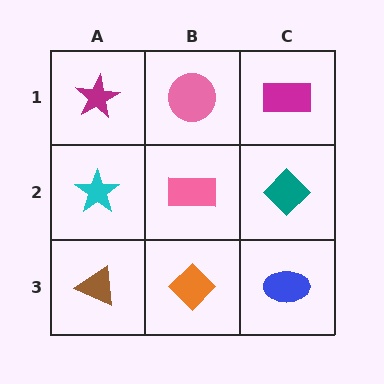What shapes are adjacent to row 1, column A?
A cyan star (row 2, column A), a pink circle (row 1, column B).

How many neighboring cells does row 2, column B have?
4.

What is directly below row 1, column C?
A teal diamond.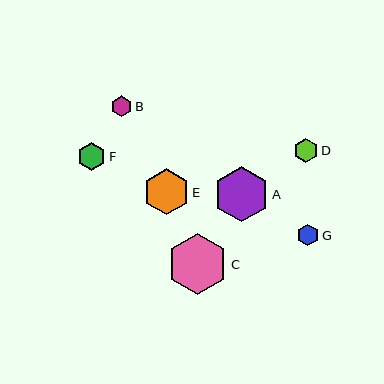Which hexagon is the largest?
Hexagon C is the largest with a size of approximately 61 pixels.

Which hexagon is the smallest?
Hexagon B is the smallest with a size of approximately 21 pixels.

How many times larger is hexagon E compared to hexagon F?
Hexagon E is approximately 1.6 times the size of hexagon F.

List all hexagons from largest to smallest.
From largest to smallest: C, A, E, F, D, G, B.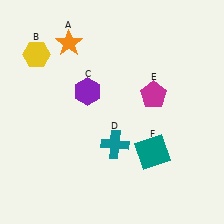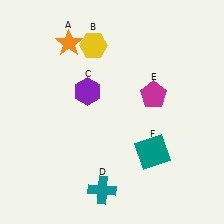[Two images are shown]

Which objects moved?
The objects that moved are: the yellow hexagon (B), the teal cross (D).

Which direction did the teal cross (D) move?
The teal cross (D) moved down.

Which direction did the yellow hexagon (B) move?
The yellow hexagon (B) moved right.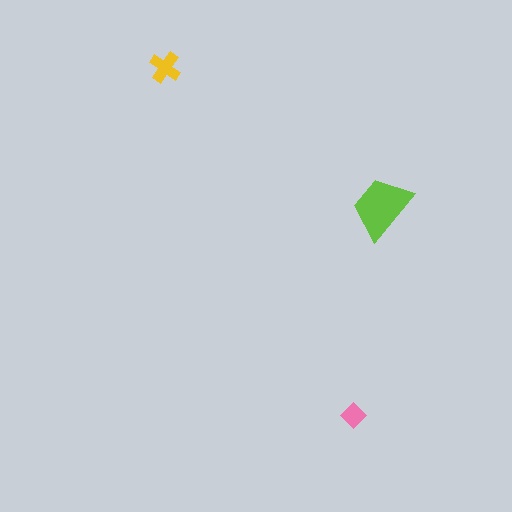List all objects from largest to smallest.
The lime trapezoid, the yellow cross, the pink diamond.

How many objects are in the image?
There are 3 objects in the image.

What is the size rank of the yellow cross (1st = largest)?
2nd.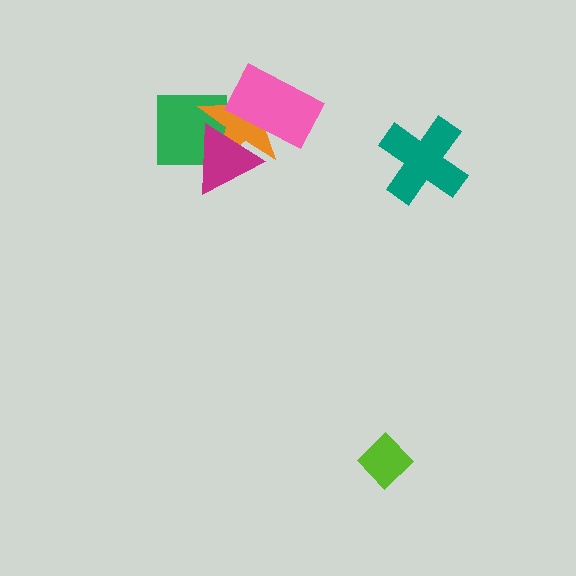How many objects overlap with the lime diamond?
0 objects overlap with the lime diamond.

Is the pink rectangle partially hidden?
Yes, it is partially covered by another shape.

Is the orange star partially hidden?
Yes, it is partially covered by another shape.